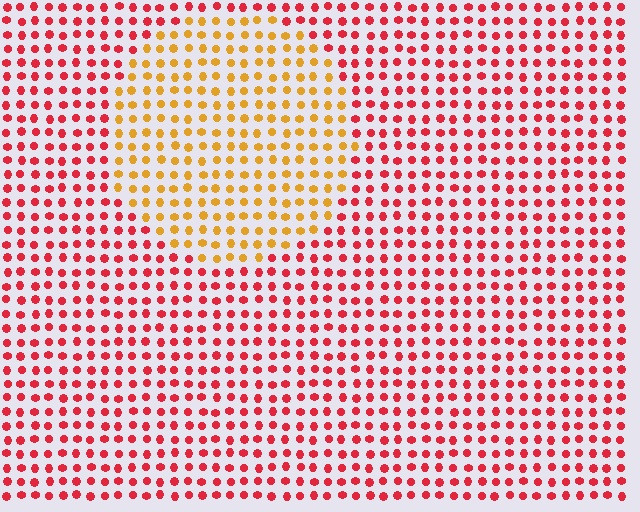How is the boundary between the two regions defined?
The boundary is defined purely by a slight shift in hue (about 47 degrees). Spacing, size, and orientation are identical on both sides.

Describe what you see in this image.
The image is filled with small red elements in a uniform arrangement. A circle-shaped region is visible where the elements are tinted to a slightly different hue, forming a subtle color boundary.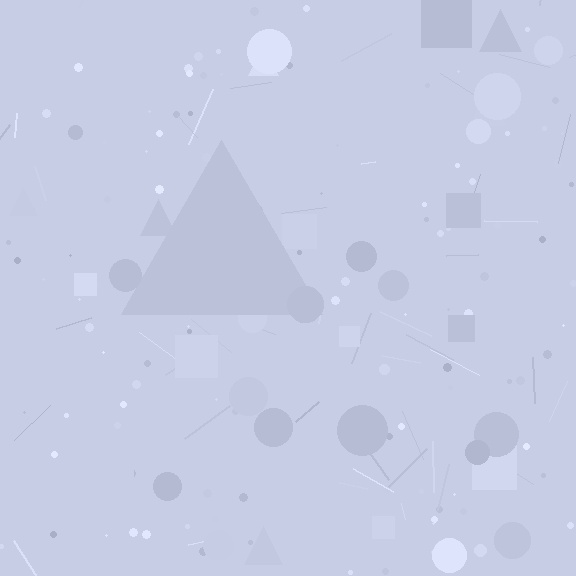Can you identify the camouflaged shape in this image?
The camouflaged shape is a triangle.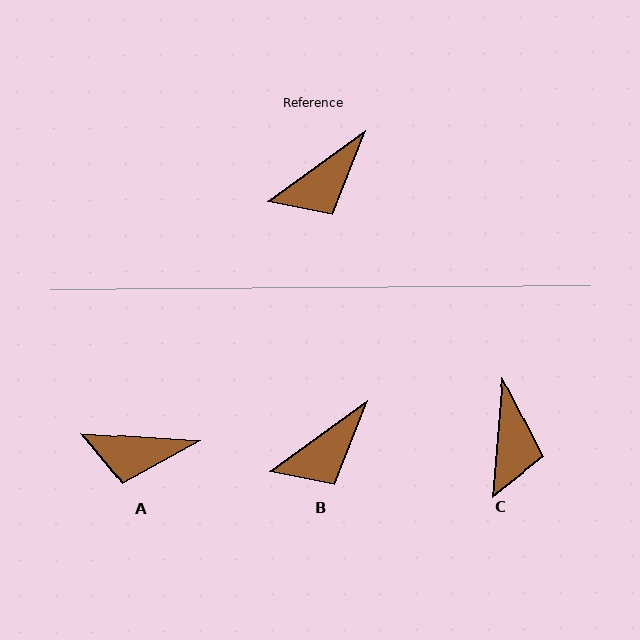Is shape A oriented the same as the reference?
No, it is off by about 40 degrees.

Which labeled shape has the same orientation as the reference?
B.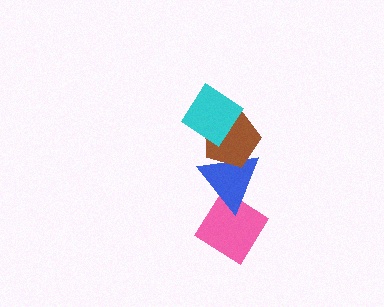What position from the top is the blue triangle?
The blue triangle is 3rd from the top.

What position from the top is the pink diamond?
The pink diamond is 4th from the top.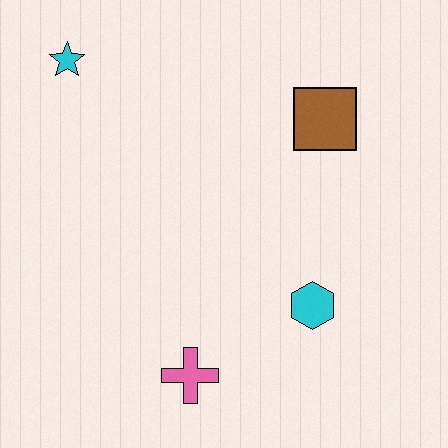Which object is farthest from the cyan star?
The cyan hexagon is farthest from the cyan star.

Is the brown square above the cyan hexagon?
Yes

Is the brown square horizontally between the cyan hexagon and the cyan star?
No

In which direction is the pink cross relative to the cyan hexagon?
The pink cross is to the left of the cyan hexagon.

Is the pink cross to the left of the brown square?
Yes